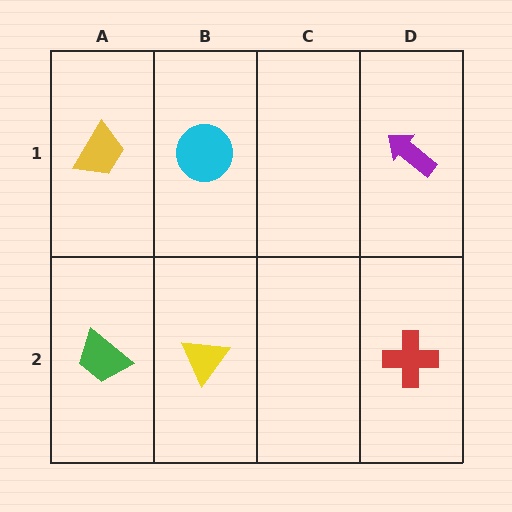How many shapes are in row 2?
3 shapes.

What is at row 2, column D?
A red cross.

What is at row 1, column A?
A yellow trapezoid.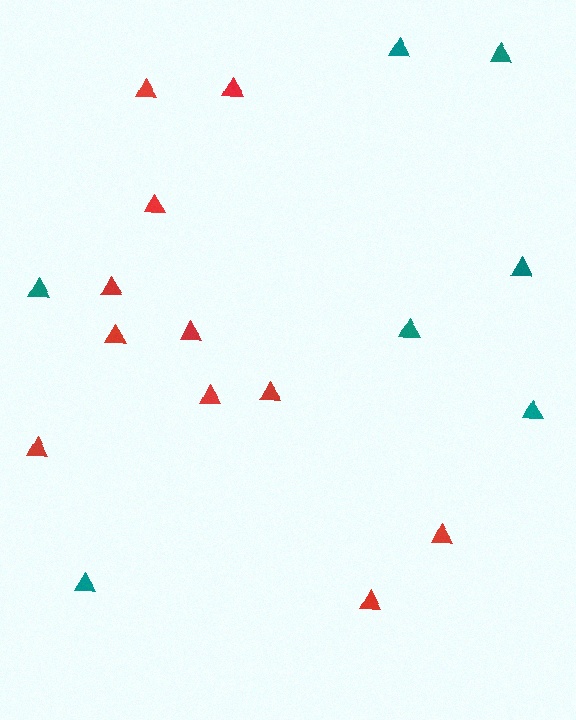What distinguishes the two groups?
There are 2 groups: one group of red triangles (11) and one group of teal triangles (7).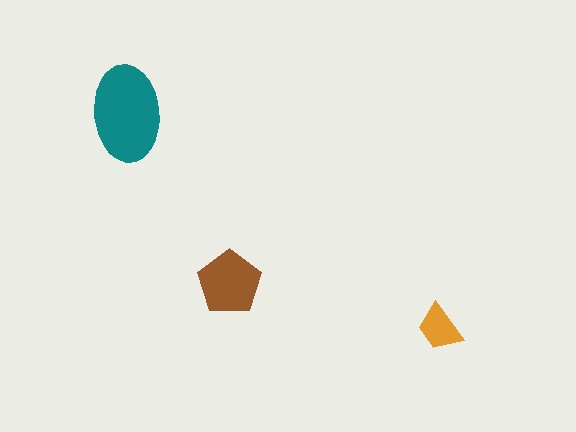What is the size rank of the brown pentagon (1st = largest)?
2nd.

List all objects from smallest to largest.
The orange trapezoid, the brown pentagon, the teal ellipse.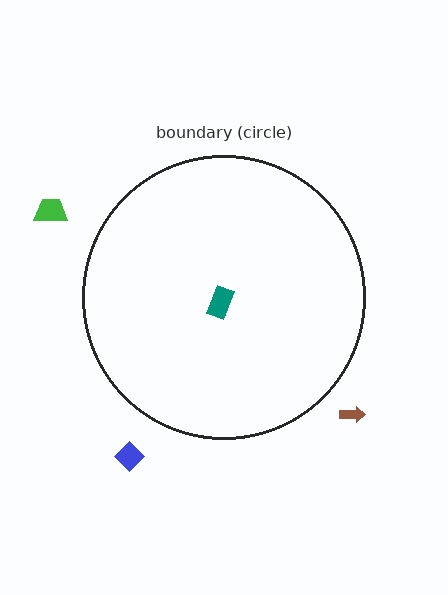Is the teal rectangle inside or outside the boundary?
Inside.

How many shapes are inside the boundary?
1 inside, 3 outside.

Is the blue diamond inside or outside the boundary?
Outside.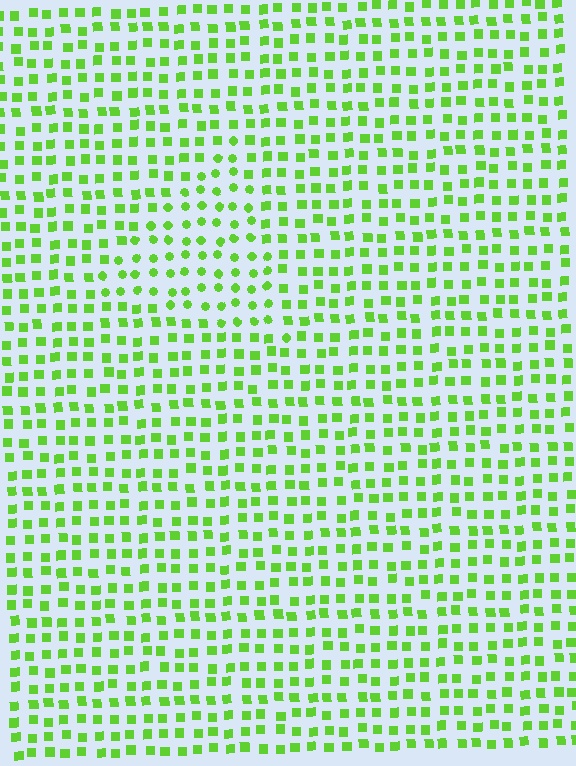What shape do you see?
I see a triangle.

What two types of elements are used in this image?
The image uses circles inside the triangle region and squares outside it.